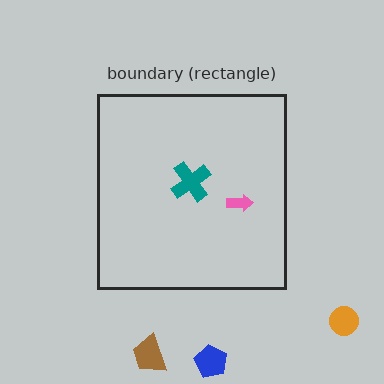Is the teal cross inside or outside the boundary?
Inside.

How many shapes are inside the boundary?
2 inside, 3 outside.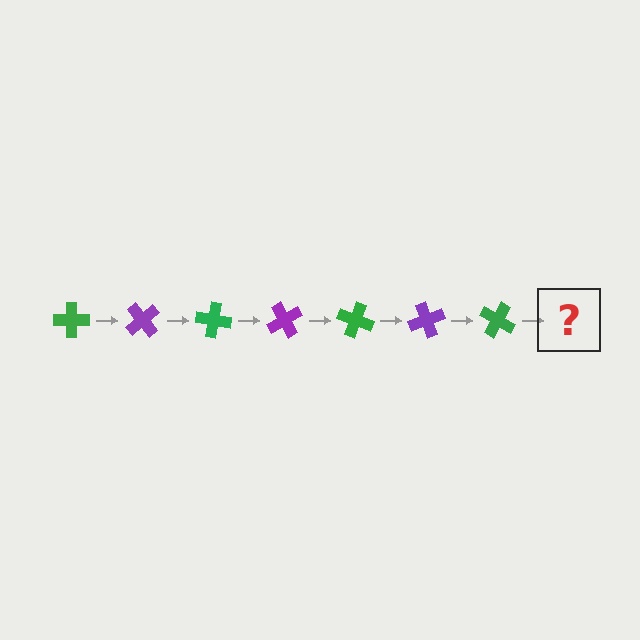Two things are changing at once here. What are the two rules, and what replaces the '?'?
The two rules are that it rotates 50 degrees each step and the color cycles through green and purple. The '?' should be a purple cross, rotated 350 degrees from the start.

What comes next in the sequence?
The next element should be a purple cross, rotated 350 degrees from the start.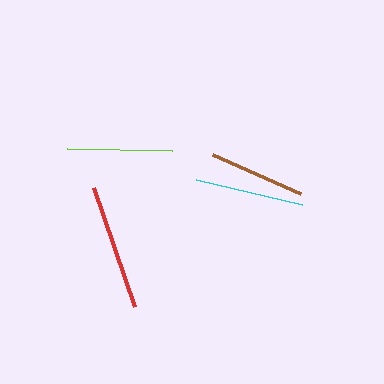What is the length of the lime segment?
The lime segment is approximately 106 pixels long.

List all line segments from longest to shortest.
From longest to shortest: red, cyan, lime, brown.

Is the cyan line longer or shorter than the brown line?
The cyan line is longer than the brown line.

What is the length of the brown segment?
The brown segment is approximately 96 pixels long.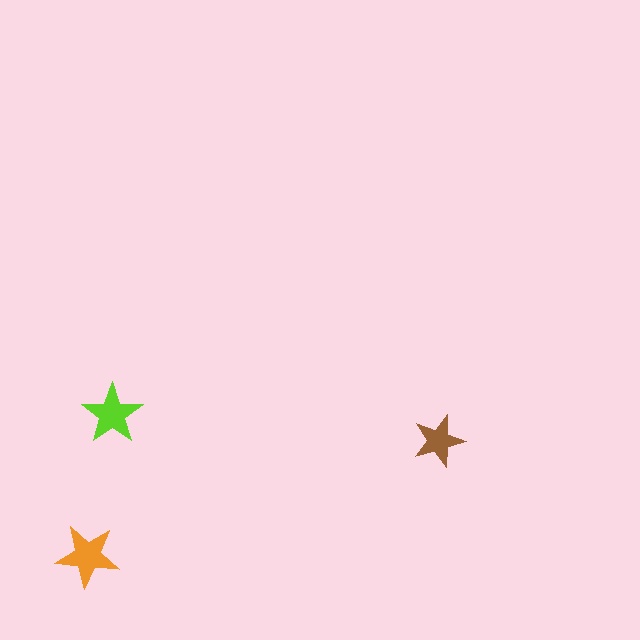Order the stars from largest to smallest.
the orange one, the lime one, the brown one.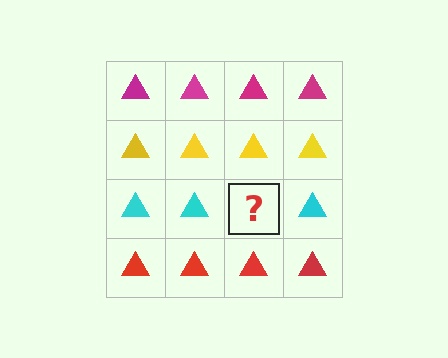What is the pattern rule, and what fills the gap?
The rule is that each row has a consistent color. The gap should be filled with a cyan triangle.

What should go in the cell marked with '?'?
The missing cell should contain a cyan triangle.